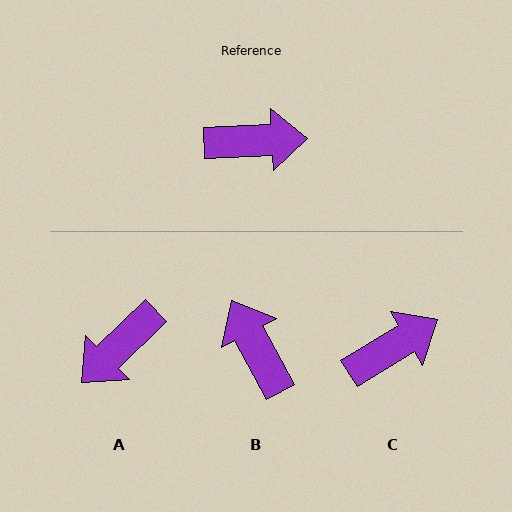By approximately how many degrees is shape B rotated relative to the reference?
Approximately 115 degrees counter-clockwise.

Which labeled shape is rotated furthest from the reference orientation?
A, about 139 degrees away.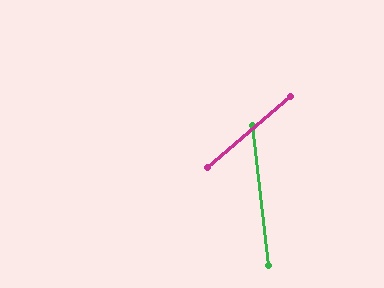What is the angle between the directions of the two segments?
Approximately 56 degrees.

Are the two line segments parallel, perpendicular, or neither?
Neither parallel nor perpendicular — they differ by about 56°.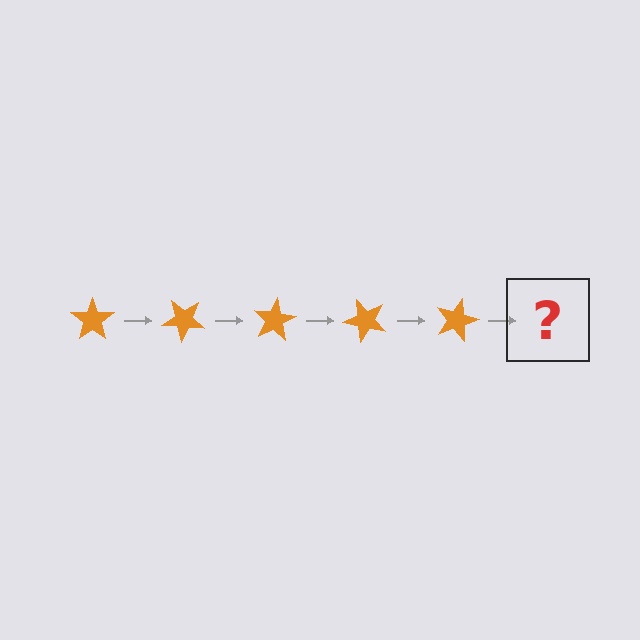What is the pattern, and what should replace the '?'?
The pattern is that the star rotates 40 degrees each step. The '?' should be an orange star rotated 200 degrees.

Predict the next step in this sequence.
The next step is an orange star rotated 200 degrees.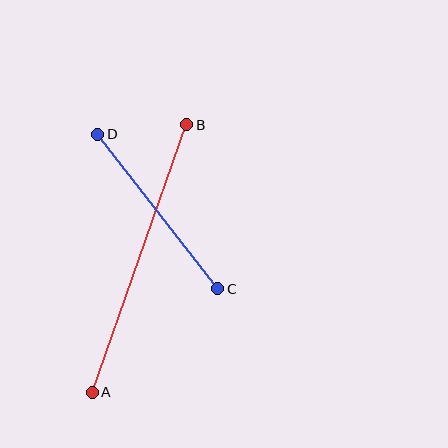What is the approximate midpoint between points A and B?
The midpoint is at approximately (139, 259) pixels.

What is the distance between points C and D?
The distance is approximately 196 pixels.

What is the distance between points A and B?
The distance is approximately 284 pixels.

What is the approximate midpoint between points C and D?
The midpoint is at approximately (158, 212) pixels.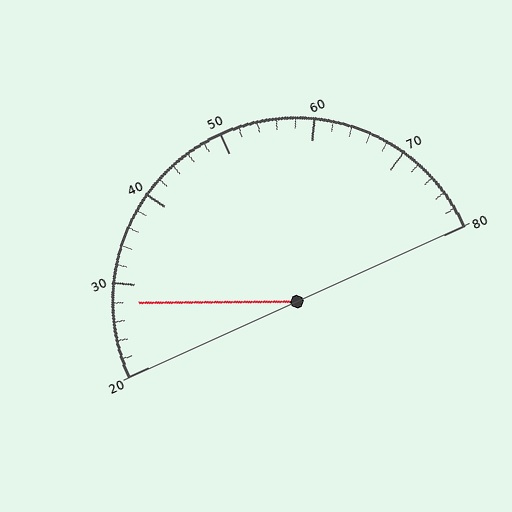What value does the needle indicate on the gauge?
The needle indicates approximately 28.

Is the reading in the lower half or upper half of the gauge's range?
The reading is in the lower half of the range (20 to 80).